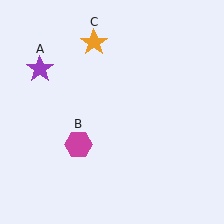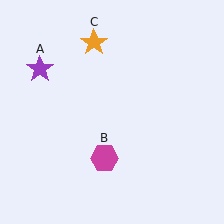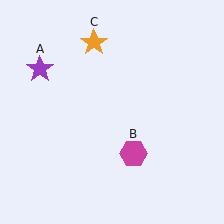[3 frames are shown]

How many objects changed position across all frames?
1 object changed position: magenta hexagon (object B).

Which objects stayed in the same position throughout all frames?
Purple star (object A) and orange star (object C) remained stationary.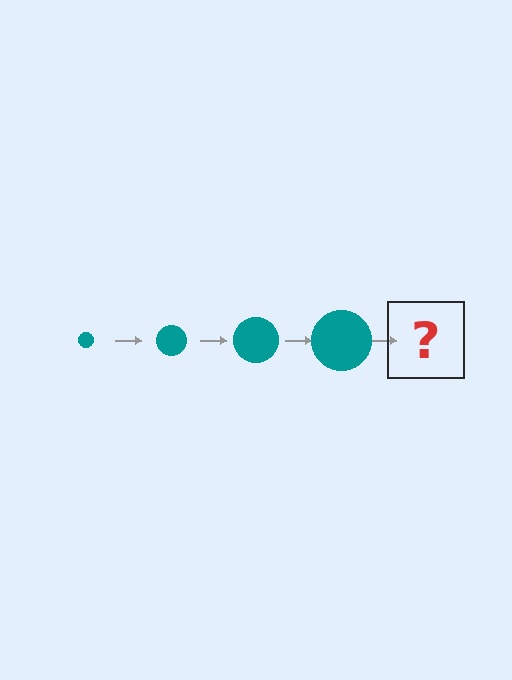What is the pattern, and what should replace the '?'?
The pattern is that the circle gets progressively larger each step. The '?' should be a teal circle, larger than the previous one.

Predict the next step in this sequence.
The next step is a teal circle, larger than the previous one.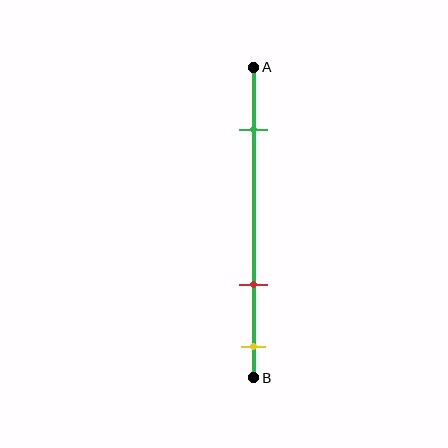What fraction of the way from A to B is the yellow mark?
The yellow mark is approximately 90% (0.9) of the way from A to B.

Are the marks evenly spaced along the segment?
No, the marks are not evenly spaced.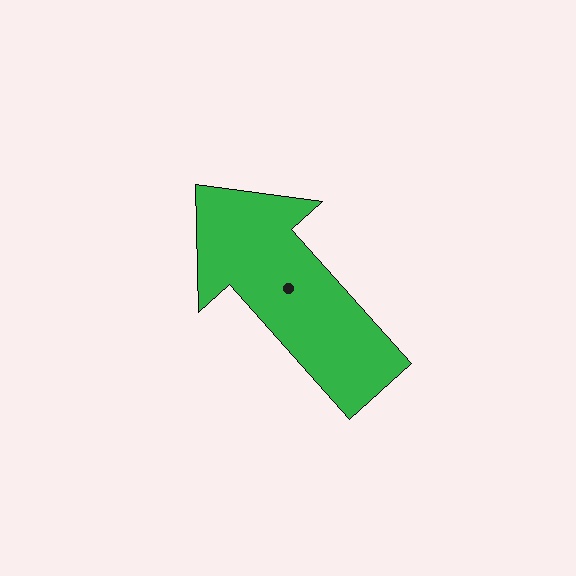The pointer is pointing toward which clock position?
Roughly 11 o'clock.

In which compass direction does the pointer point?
Northwest.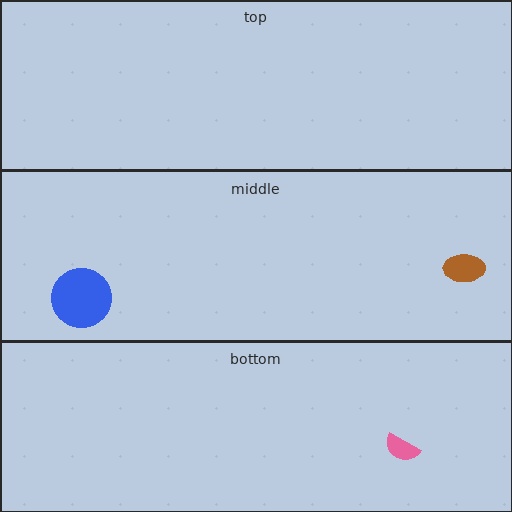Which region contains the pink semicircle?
The bottom region.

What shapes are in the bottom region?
The pink semicircle.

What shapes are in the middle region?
The blue circle, the brown ellipse.